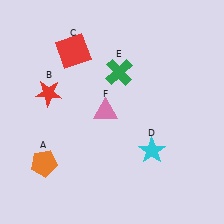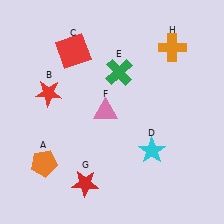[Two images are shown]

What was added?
A red star (G), an orange cross (H) were added in Image 2.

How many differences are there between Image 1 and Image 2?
There are 2 differences between the two images.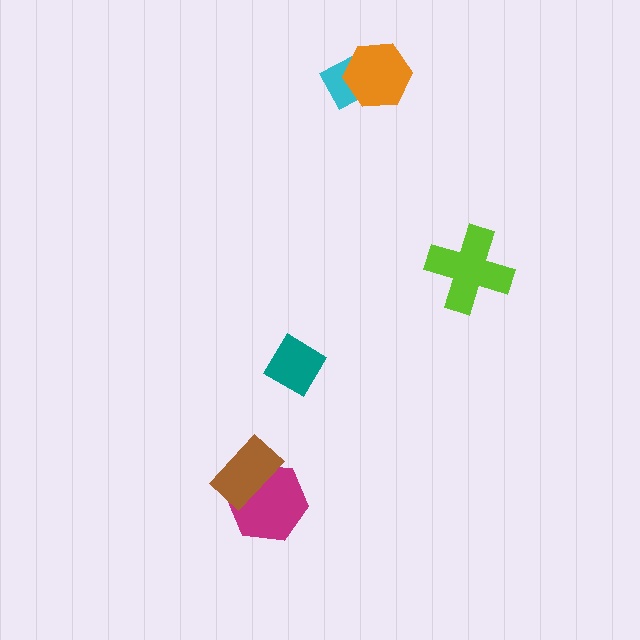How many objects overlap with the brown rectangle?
1 object overlaps with the brown rectangle.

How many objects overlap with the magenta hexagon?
1 object overlaps with the magenta hexagon.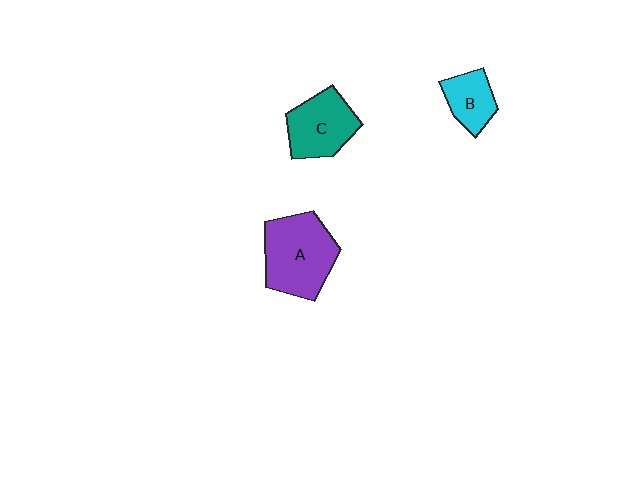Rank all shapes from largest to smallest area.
From largest to smallest: A (purple), C (teal), B (cyan).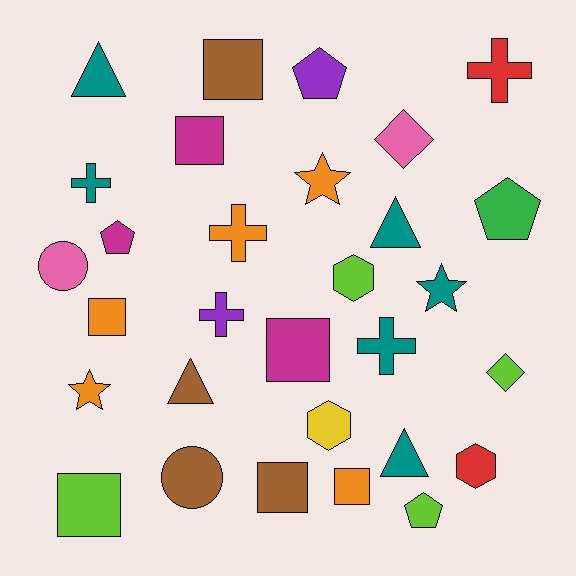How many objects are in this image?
There are 30 objects.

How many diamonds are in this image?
There are 2 diamonds.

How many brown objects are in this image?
There are 4 brown objects.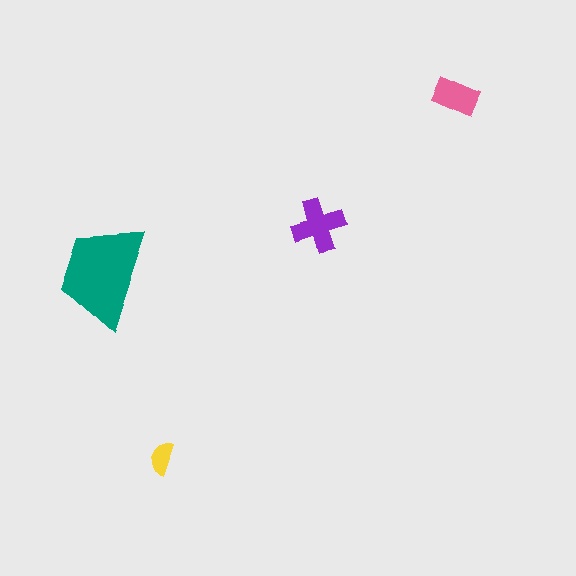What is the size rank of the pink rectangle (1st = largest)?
3rd.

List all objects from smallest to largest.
The yellow semicircle, the pink rectangle, the purple cross, the teal trapezoid.